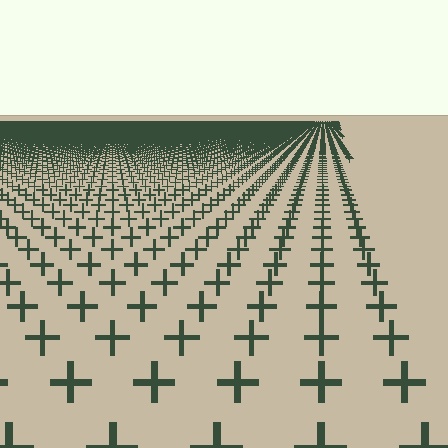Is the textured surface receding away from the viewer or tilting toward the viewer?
The surface is receding away from the viewer. Texture elements get smaller and denser toward the top.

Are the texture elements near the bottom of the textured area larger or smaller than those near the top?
Larger. Near the bottom, elements are closer to the viewer and appear at a bigger on-screen size.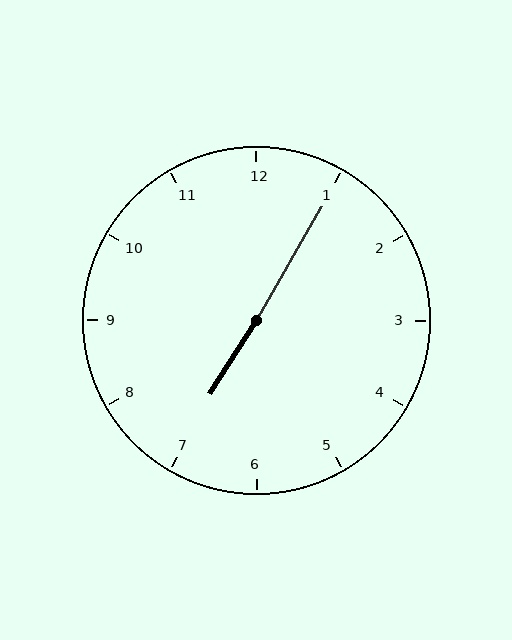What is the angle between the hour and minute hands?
Approximately 178 degrees.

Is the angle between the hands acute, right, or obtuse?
It is obtuse.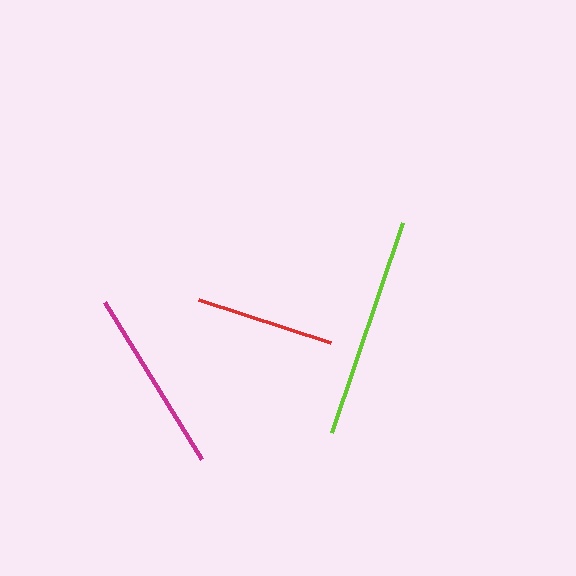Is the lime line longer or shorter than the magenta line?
The lime line is longer than the magenta line.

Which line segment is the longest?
The lime line is the longest at approximately 222 pixels.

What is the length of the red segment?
The red segment is approximately 138 pixels long.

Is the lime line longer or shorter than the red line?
The lime line is longer than the red line.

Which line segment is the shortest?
The red line is the shortest at approximately 138 pixels.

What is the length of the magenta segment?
The magenta segment is approximately 185 pixels long.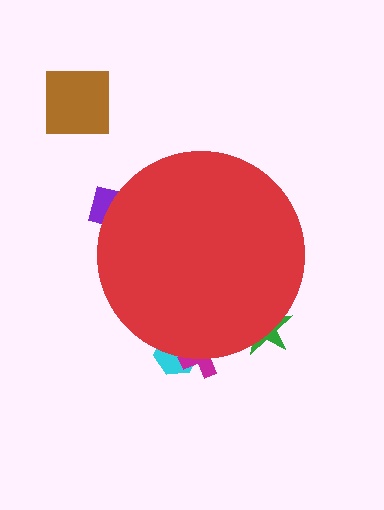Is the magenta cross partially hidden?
Yes, the magenta cross is partially hidden behind the red circle.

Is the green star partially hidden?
Yes, the green star is partially hidden behind the red circle.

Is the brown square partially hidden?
No, the brown square is fully visible.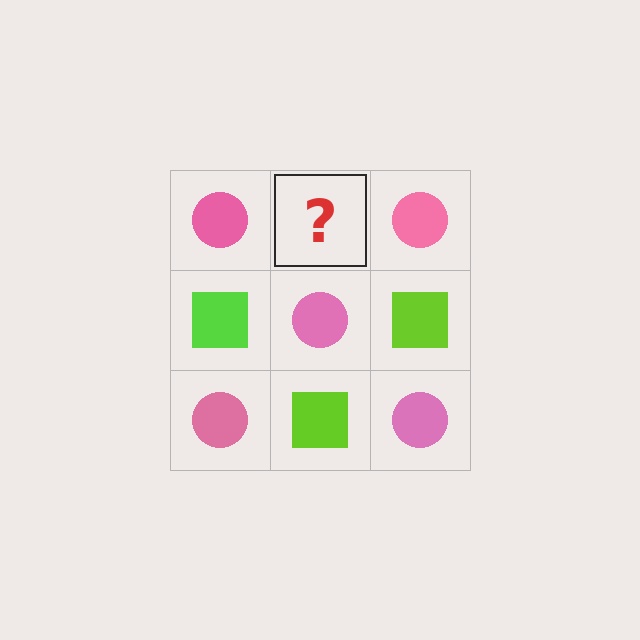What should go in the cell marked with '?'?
The missing cell should contain a lime square.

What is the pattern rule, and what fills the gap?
The rule is that it alternates pink circle and lime square in a checkerboard pattern. The gap should be filled with a lime square.